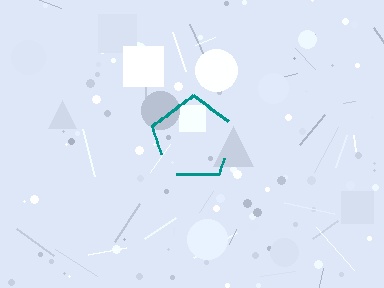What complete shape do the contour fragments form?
The contour fragments form a pentagon.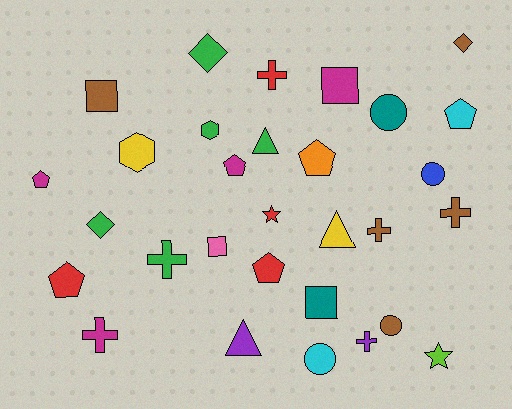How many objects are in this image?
There are 30 objects.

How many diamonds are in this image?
There are 3 diamonds.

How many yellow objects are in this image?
There are 2 yellow objects.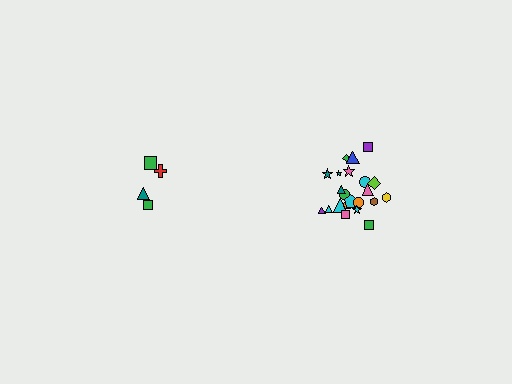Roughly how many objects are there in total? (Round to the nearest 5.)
Roughly 25 objects in total.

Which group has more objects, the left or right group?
The right group.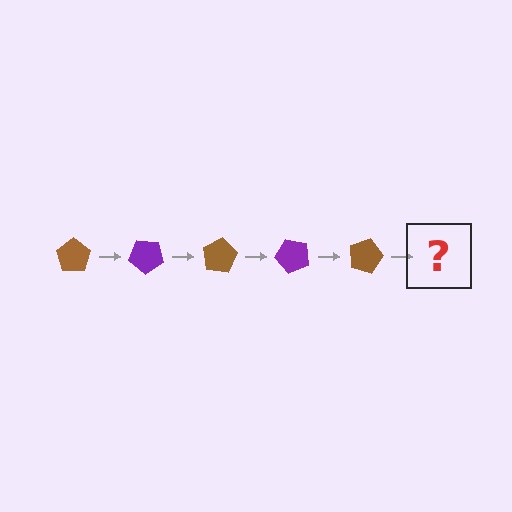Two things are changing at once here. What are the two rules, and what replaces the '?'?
The two rules are that it rotates 40 degrees each step and the color cycles through brown and purple. The '?' should be a purple pentagon, rotated 200 degrees from the start.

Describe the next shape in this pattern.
It should be a purple pentagon, rotated 200 degrees from the start.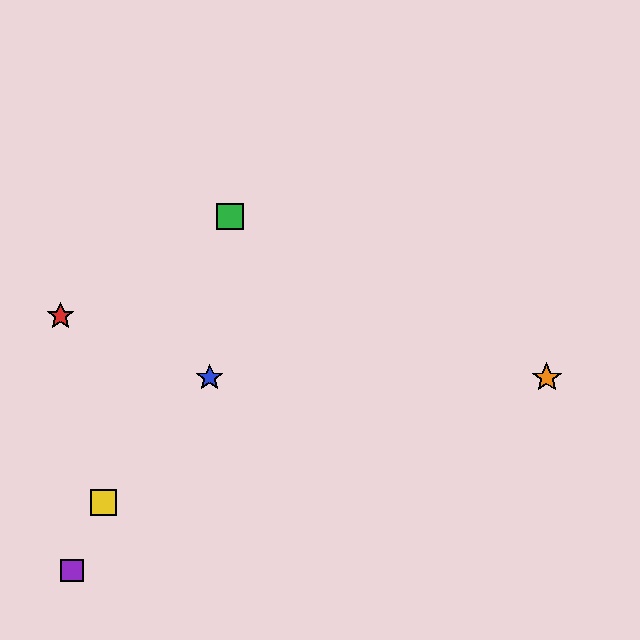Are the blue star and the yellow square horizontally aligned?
No, the blue star is at y≈378 and the yellow square is at y≈502.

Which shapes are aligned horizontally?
The blue star, the orange star are aligned horizontally.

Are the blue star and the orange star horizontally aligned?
Yes, both are at y≈378.